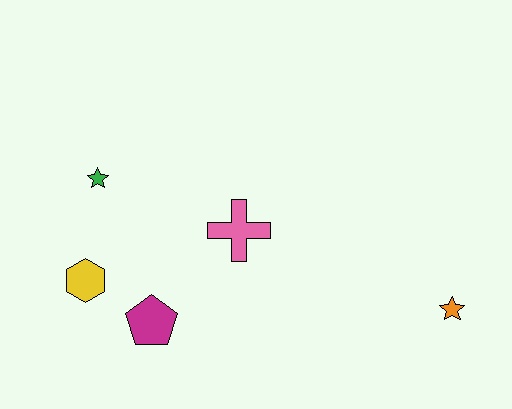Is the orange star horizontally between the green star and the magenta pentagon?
No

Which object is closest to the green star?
The yellow hexagon is closest to the green star.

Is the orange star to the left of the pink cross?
No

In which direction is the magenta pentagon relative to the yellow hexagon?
The magenta pentagon is to the right of the yellow hexagon.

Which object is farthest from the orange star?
The green star is farthest from the orange star.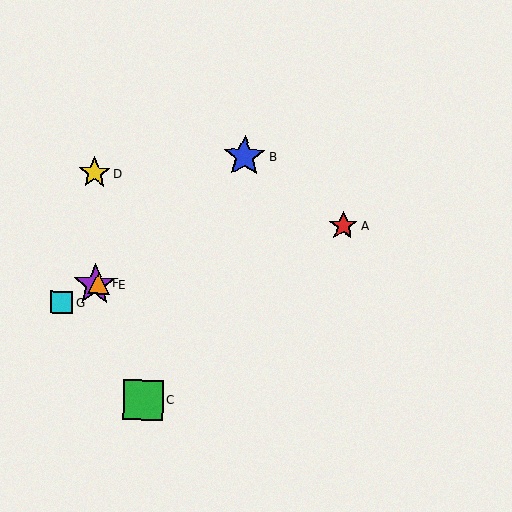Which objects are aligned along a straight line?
Objects E, F, G are aligned along a straight line.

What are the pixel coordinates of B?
Object B is at (245, 156).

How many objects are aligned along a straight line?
3 objects (E, F, G) are aligned along a straight line.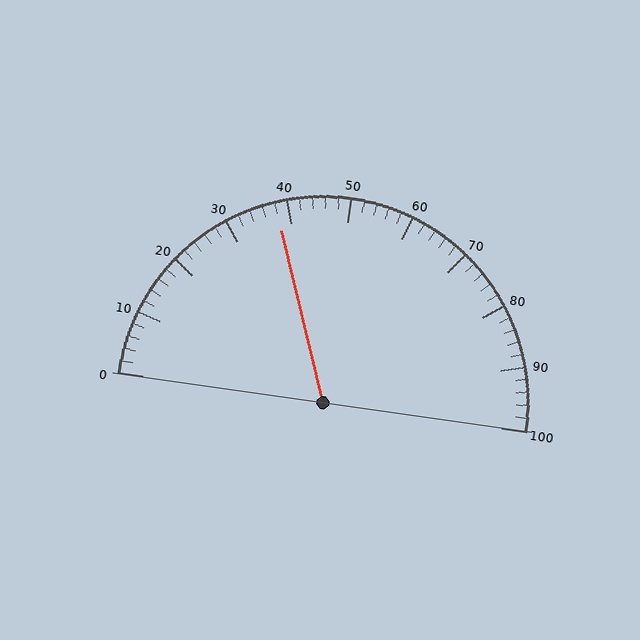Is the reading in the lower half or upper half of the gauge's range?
The reading is in the lower half of the range (0 to 100).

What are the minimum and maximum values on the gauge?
The gauge ranges from 0 to 100.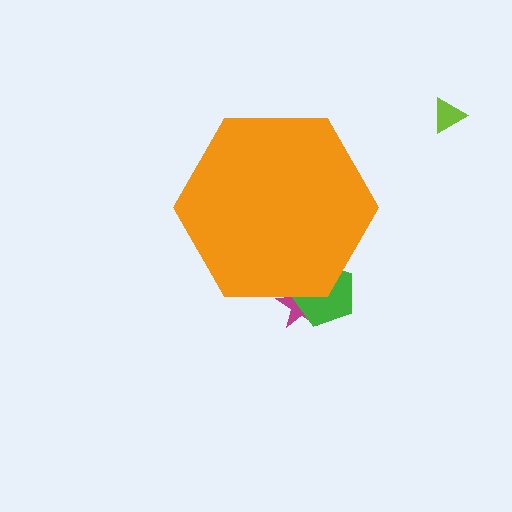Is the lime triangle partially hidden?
No, the lime triangle is fully visible.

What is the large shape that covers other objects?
An orange hexagon.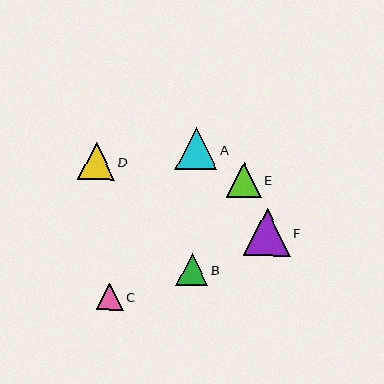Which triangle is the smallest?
Triangle C is the smallest with a size of approximately 27 pixels.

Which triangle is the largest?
Triangle F is the largest with a size of approximately 47 pixels.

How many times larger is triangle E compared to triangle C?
Triangle E is approximately 1.3 times the size of triangle C.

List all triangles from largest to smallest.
From largest to smallest: F, A, D, E, B, C.